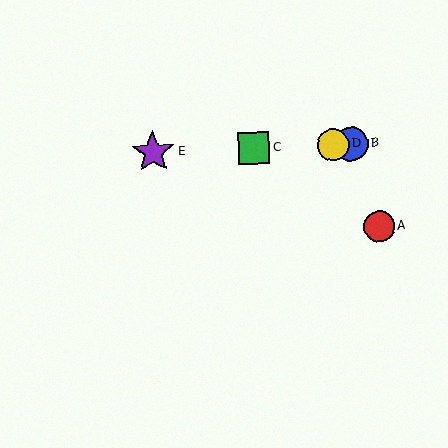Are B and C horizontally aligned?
Yes, both are at y≈144.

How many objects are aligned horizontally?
4 objects (B, C, D, E) are aligned horizontally.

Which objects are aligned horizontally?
Objects B, C, D, E are aligned horizontally.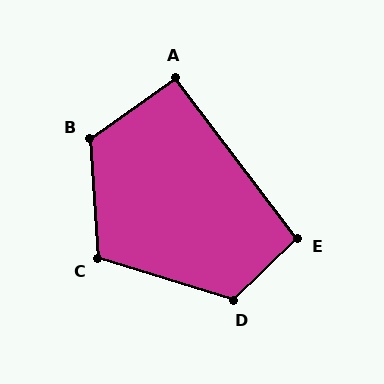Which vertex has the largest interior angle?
B, at approximately 121 degrees.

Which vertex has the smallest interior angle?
A, at approximately 92 degrees.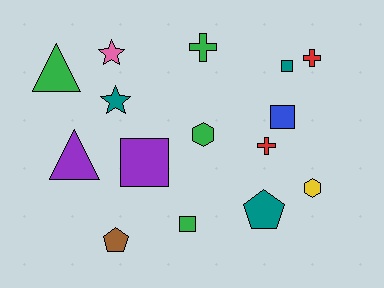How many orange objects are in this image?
There are no orange objects.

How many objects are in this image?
There are 15 objects.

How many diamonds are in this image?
There are no diamonds.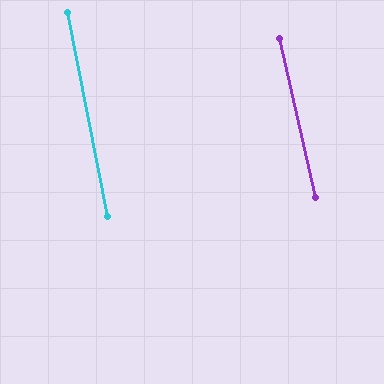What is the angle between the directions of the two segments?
Approximately 2 degrees.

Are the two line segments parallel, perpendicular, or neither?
Parallel — their directions differ by only 1.6°.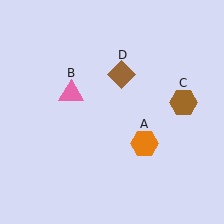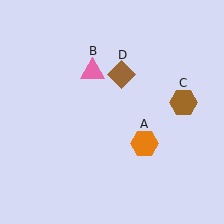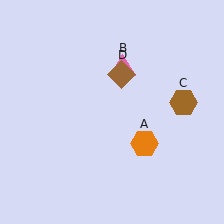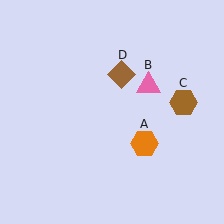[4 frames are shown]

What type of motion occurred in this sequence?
The pink triangle (object B) rotated clockwise around the center of the scene.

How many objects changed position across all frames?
1 object changed position: pink triangle (object B).